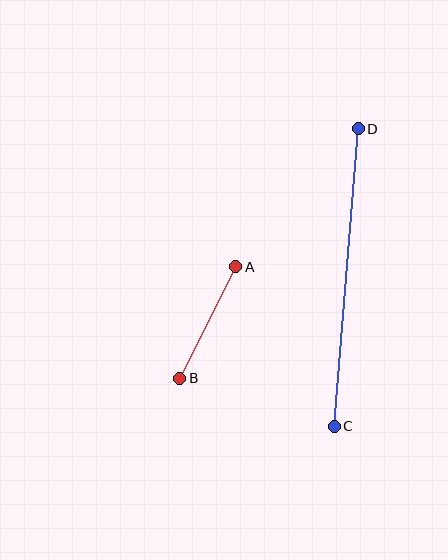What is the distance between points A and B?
The distance is approximately 125 pixels.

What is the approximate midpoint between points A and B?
The midpoint is at approximately (208, 322) pixels.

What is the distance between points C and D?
The distance is approximately 299 pixels.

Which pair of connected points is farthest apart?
Points C and D are farthest apart.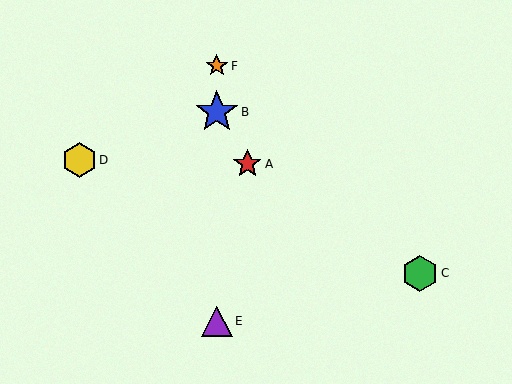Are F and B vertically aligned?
Yes, both are at x≈217.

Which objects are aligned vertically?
Objects B, E, F are aligned vertically.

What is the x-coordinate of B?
Object B is at x≈217.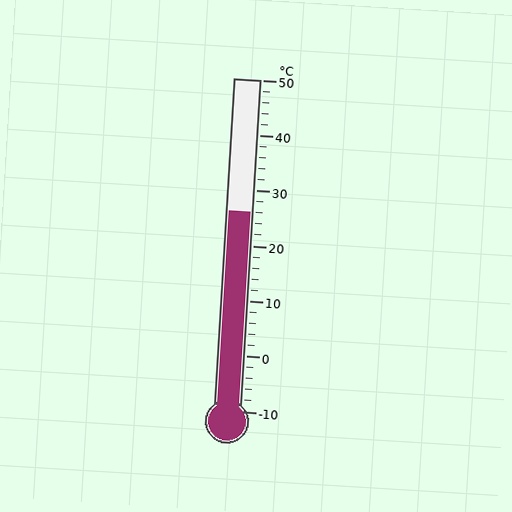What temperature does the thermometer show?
The thermometer shows approximately 26°C.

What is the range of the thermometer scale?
The thermometer scale ranges from -10°C to 50°C.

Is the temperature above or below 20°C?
The temperature is above 20°C.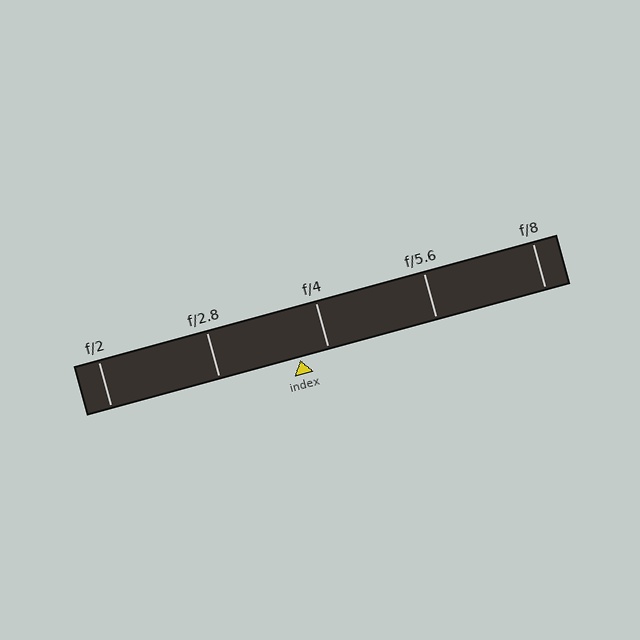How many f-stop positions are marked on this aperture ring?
There are 5 f-stop positions marked.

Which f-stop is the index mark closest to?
The index mark is closest to f/4.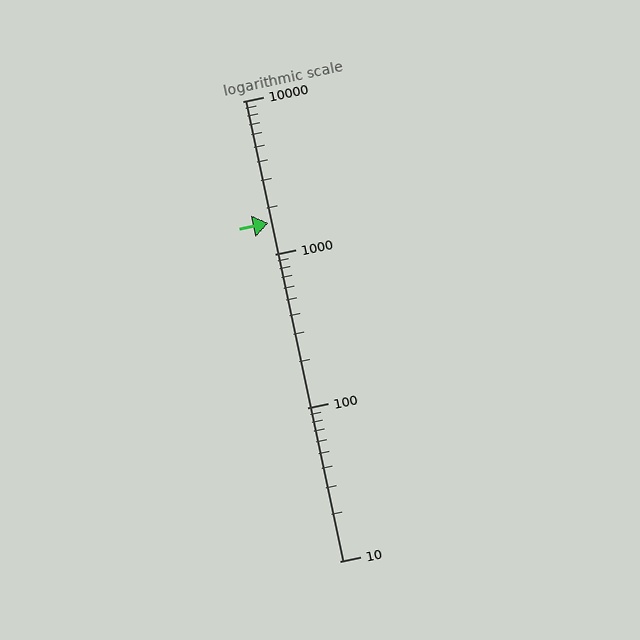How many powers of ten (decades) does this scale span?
The scale spans 3 decades, from 10 to 10000.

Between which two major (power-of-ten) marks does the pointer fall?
The pointer is between 1000 and 10000.